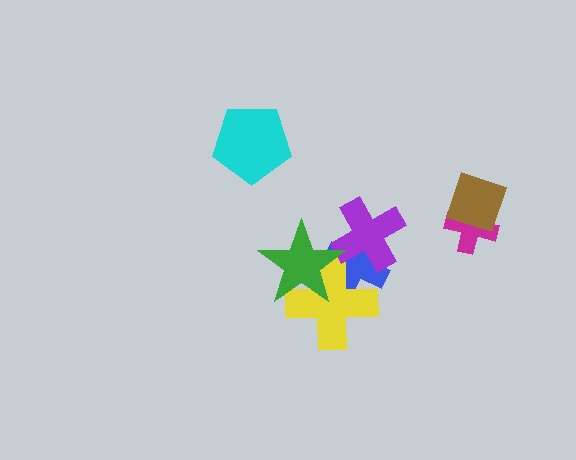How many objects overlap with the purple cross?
2 objects overlap with the purple cross.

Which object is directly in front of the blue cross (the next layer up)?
The yellow cross is directly in front of the blue cross.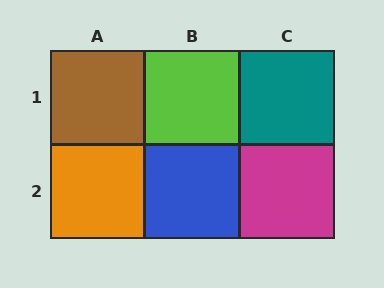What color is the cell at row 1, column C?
Teal.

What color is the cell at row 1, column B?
Lime.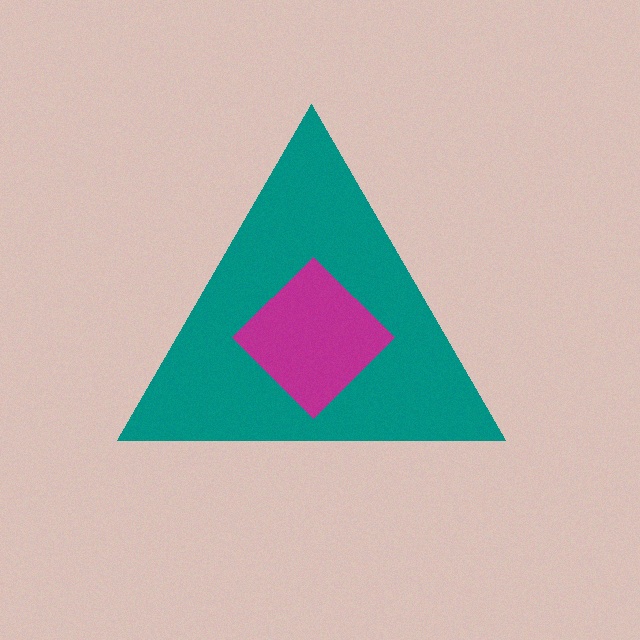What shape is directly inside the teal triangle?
The magenta diamond.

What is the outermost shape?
The teal triangle.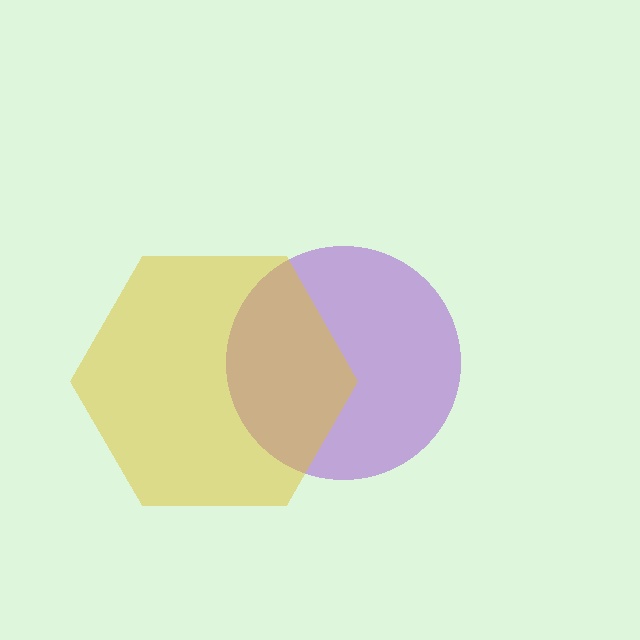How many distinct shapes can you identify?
There are 2 distinct shapes: a purple circle, a yellow hexagon.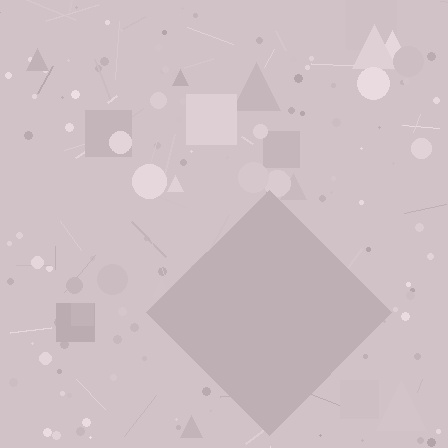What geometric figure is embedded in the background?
A diamond is embedded in the background.